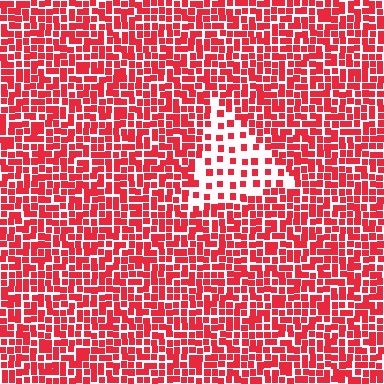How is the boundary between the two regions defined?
The boundary is defined by a change in element density (approximately 2.5x ratio). All elements are the same color, size, and shape.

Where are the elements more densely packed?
The elements are more densely packed outside the triangle boundary.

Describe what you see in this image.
The image contains small red elements arranged at two different densities. A triangle-shaped region is visible where the elements are less densely packed than the surrounding area.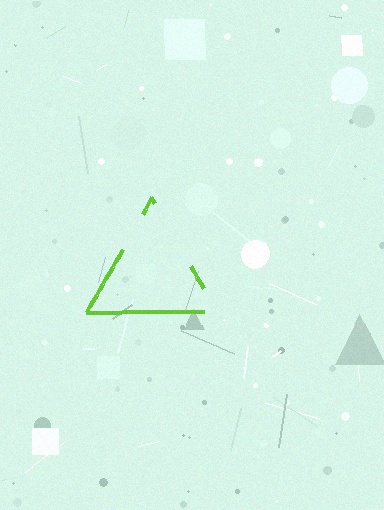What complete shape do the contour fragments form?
The contour fragments form a triangle.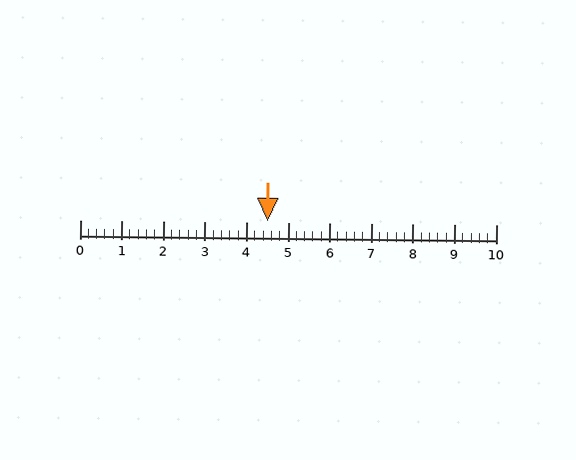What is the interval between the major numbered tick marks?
The major tick marks are spaced 1 units apart.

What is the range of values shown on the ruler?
The ruler shows values from 0 to 10.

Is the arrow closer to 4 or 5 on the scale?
The arrow is closer to 5.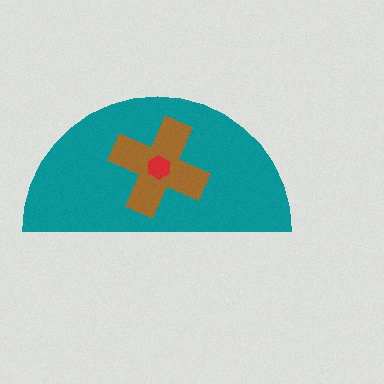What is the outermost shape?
The teal semicircle.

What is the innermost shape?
The red hexagon.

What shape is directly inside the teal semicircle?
The brown cross.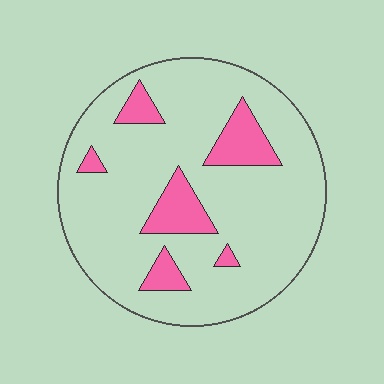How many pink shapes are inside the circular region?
6.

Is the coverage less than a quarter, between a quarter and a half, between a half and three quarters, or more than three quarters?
Less than a quarter.